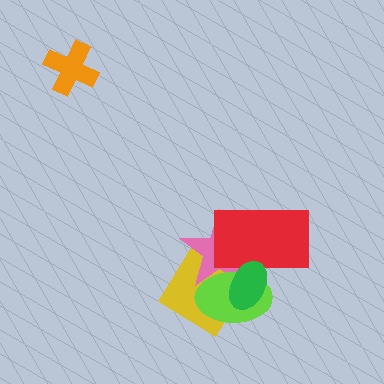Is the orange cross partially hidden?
No, no other shape covers it.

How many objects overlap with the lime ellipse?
4 objects overlap with the lime ellipse.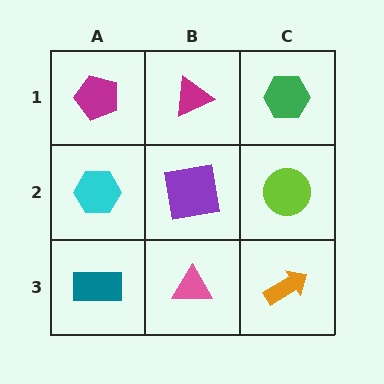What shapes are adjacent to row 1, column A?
A cyan hexagon (row 2, column A), a magenta triangle (row 1, column B).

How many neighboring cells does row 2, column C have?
3.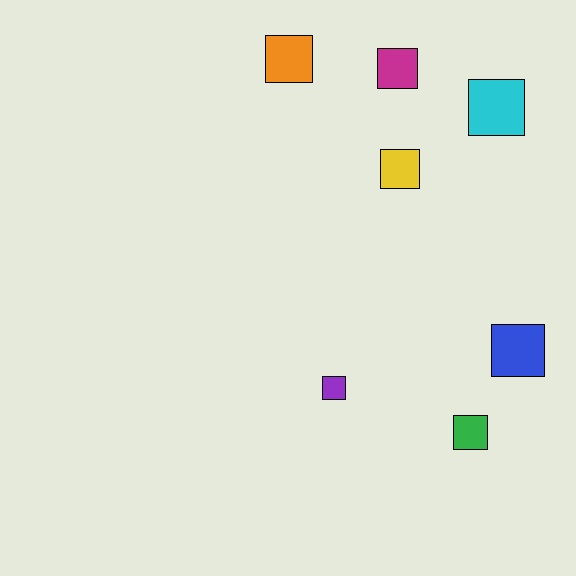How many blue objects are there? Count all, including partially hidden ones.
There is 1 blue object.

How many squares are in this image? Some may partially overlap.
There are 7 squares.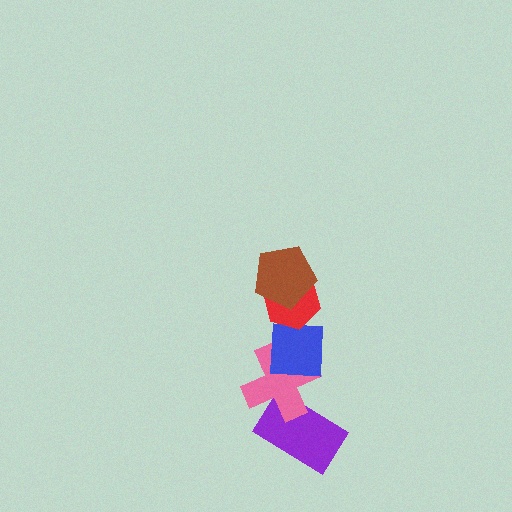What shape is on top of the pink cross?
The blue square is on top of the pink cross.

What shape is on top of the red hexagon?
The brown pentagon is on top of the red hexagon.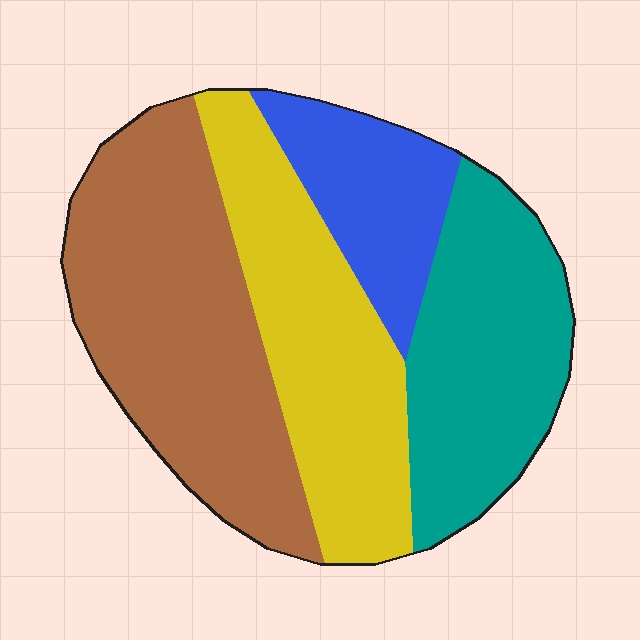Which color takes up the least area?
Blue, at roughly 15%.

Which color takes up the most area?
Brown, at roughly 35%.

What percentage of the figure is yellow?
Yellow takes up about one quarter (1/4) of the figure.